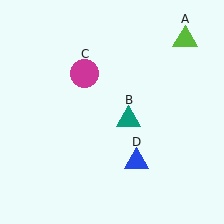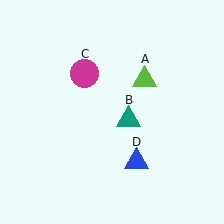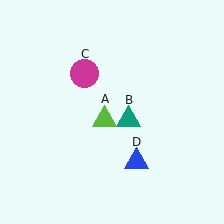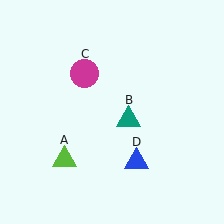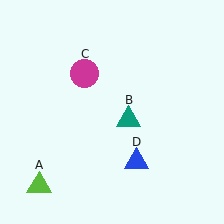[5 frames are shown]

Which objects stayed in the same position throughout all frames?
Teal triangle (object B) and magenta circle (object C) and blue triangle (object D) remained stationary.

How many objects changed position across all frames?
1 object changed position: lime triangle (object A).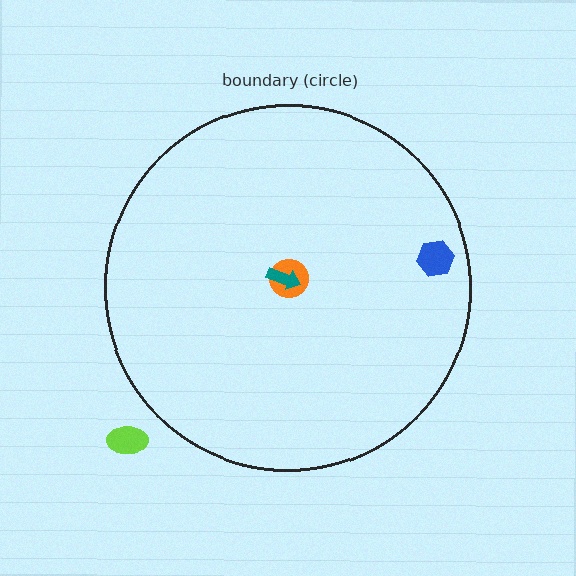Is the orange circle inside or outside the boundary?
Inside.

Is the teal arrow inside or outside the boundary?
Inside.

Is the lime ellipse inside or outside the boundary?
Outside.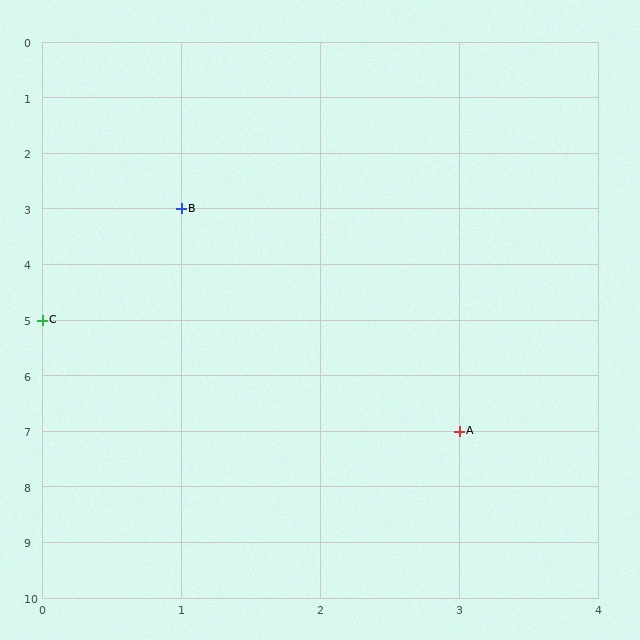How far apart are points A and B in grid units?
Points A and B are 2 columns and 4 rows apart (about 4.5 grid units diagonally).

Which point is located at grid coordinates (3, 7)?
Point A is at (3, 7).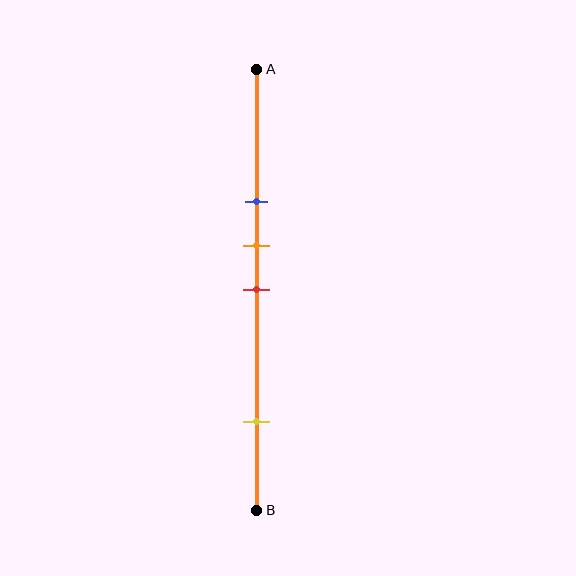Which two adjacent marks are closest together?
The orange and red marks are the closest adjacent pair.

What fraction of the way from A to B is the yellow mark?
The yellow mark is approximately 80% (0.8) of the way from A to B.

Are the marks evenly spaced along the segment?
No, the marks are not evenly spaced.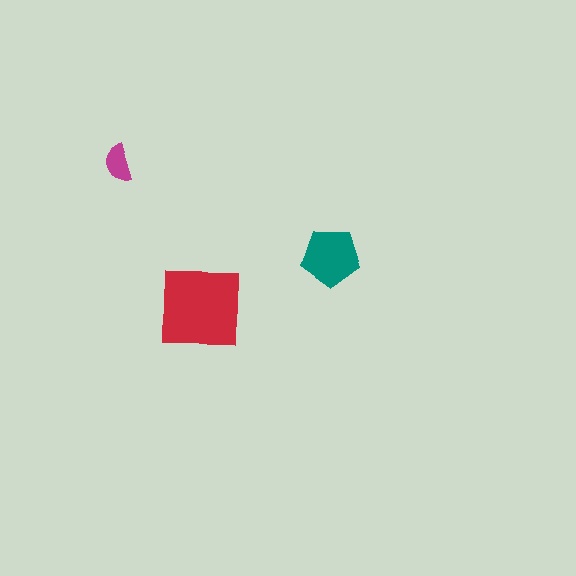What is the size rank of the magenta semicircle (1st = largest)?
3rd.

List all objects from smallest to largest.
The magenta semicircle, the teal pentagon, the red square.